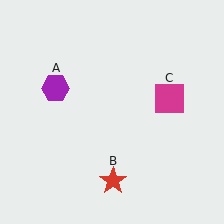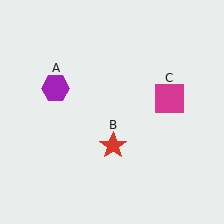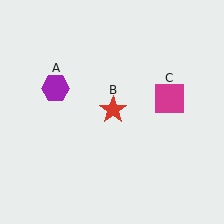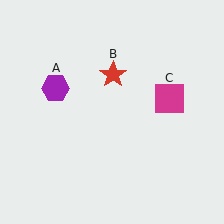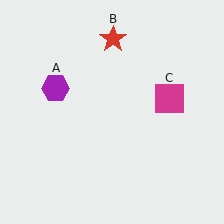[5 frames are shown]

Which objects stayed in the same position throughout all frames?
Purple hexagon (object A) and magenta square (object C) remained stationary.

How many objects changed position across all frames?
1 object changed position: red star (object B).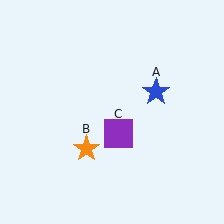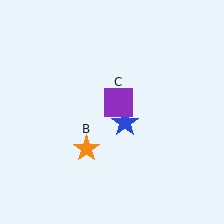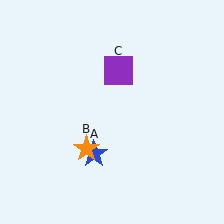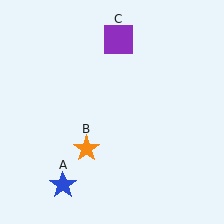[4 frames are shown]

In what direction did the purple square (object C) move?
The purple square (object C) moved up.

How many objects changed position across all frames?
2 objects changed position: blue star (object A), purple square (object C).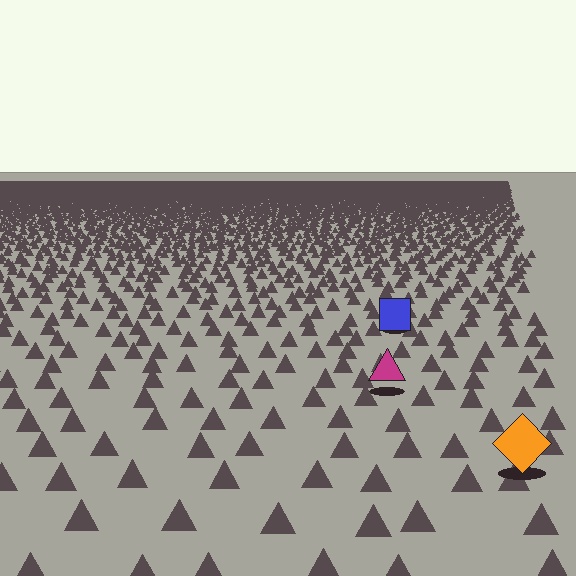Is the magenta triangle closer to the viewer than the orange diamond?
No. The orange diamond is closer — you can tell from the texture gradient: the ground texture is coarser near it.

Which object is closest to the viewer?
The orange diamond is closest. The texture marks near it are larger and more spread out.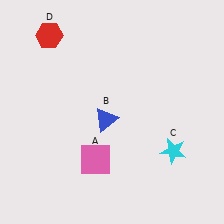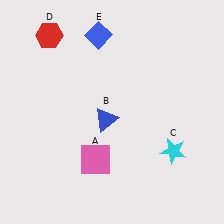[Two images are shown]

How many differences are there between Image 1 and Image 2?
There is 1 difference between the two images.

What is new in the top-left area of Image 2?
A blue diamond (E) was added in the top-left area of Image 2.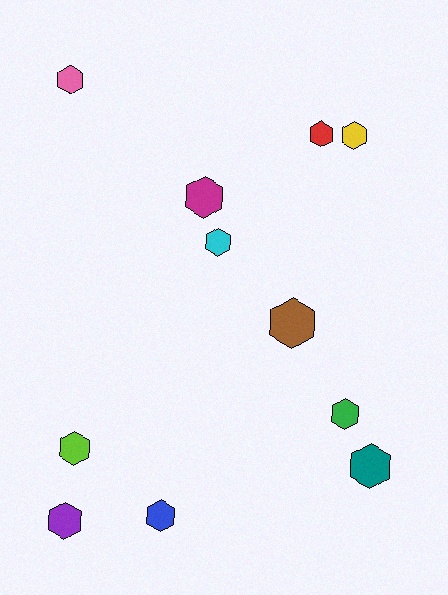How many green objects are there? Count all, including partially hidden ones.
There is 1 green object.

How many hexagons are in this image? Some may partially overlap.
There are 11 hexagons.